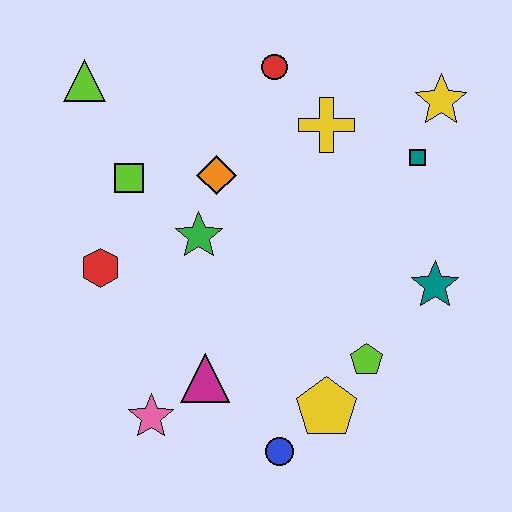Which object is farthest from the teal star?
The lime triangle is farthest from the teal star.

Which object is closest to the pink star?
The magenta triangle is closest to the pink star.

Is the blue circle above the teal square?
No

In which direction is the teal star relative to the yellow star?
The teal star is below the yellow star.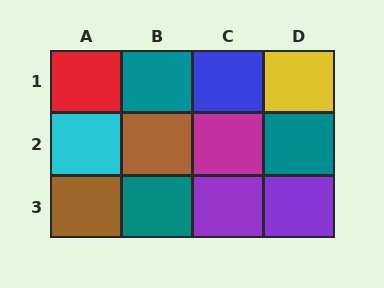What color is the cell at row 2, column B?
Brown.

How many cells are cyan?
1 cell is cyan.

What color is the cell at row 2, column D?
Teal.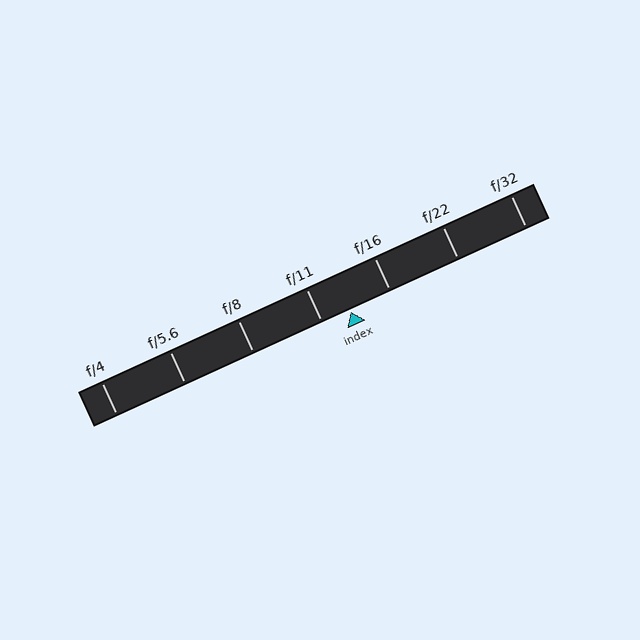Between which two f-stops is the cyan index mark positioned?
The index mark is between f/11 and f/16.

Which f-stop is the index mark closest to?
The index mark is closest to f/11.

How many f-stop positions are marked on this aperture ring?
There are 7 f-stop positions marked.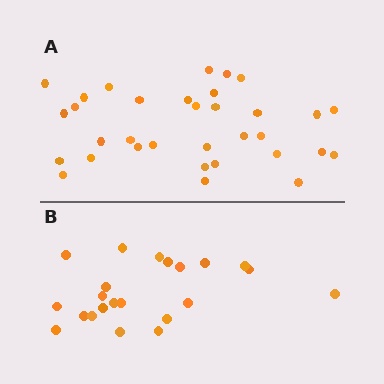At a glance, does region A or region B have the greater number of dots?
Region A (the top region) has more dots.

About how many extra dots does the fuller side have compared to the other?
Region A has roughly 12 or so more dots than region B.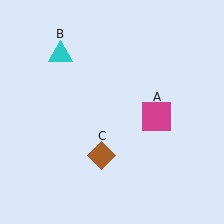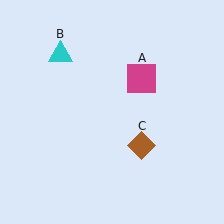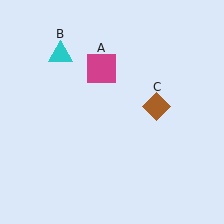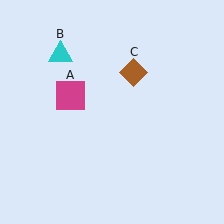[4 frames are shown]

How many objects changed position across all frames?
2 objects changed position: magenta square (object A), brown diamond (object C).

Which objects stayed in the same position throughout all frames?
Cyan triangle (object B) remained stationary.